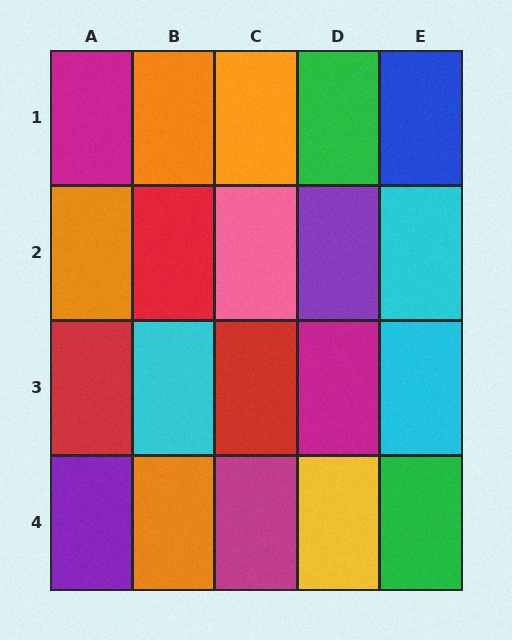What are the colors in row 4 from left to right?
Purple, orange, magenta, yellow, green.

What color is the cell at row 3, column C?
Red.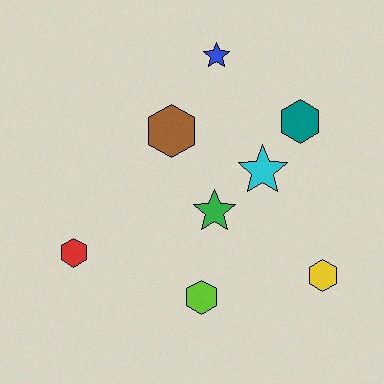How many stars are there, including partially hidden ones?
There are 3 stars.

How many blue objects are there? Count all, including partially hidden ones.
There is 1 blue object.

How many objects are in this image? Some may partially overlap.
There are 8 objects.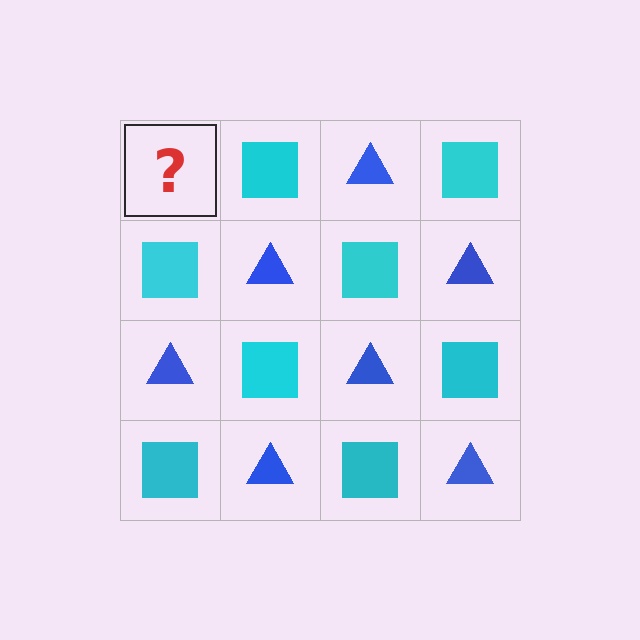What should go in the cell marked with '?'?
The missing cell should contain a blue triangle.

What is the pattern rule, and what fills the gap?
The rule is that it alternates blue triangle and cyan square in a checkerboard pattern. The gap should be filled with a blue triangle.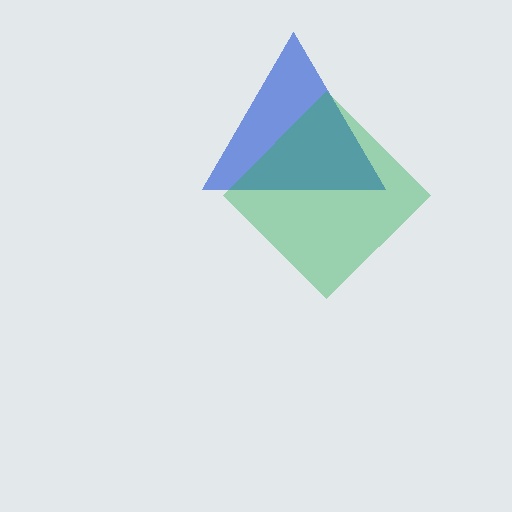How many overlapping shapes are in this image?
There are 2 overlapping shapes in the image.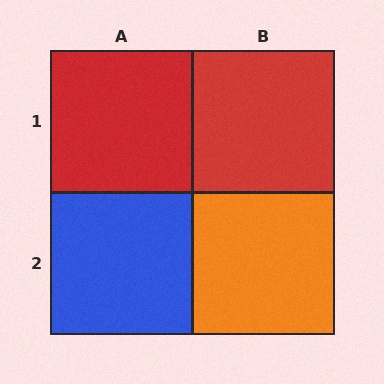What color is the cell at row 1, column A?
Red.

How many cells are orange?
1 cell is orange.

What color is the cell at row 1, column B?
Red.